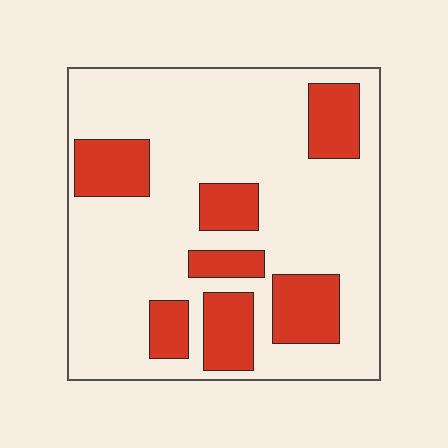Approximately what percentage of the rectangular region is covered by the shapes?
Approximately 25%.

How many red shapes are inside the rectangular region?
7.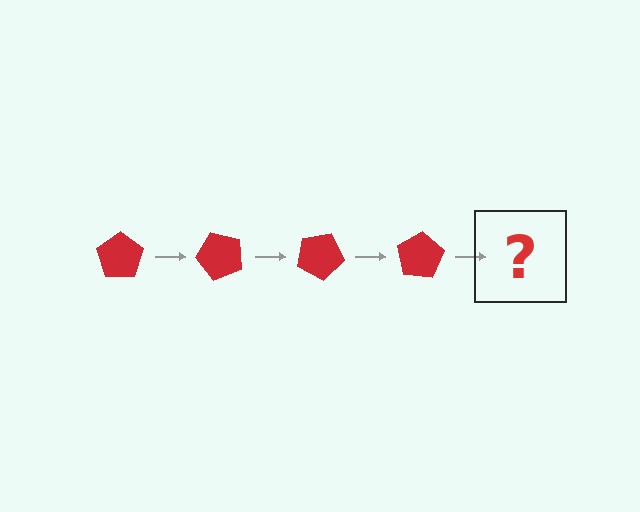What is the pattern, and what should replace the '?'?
The pattern is that the pentagon rotates 50 degrees each step. The '?' should be a red pentagon rotated 200 degrees.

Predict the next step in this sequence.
The next step is a red pentagon rotated 200 degrees.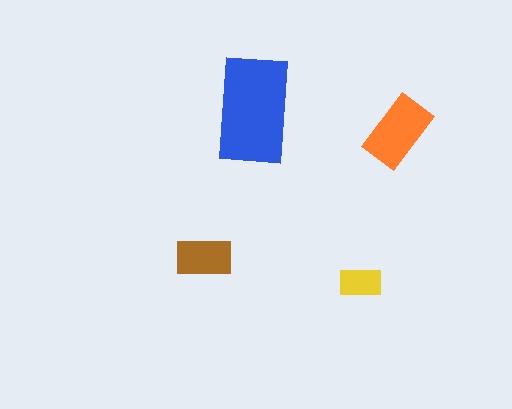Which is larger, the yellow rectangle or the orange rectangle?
The orange one.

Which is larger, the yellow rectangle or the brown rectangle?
The brown one.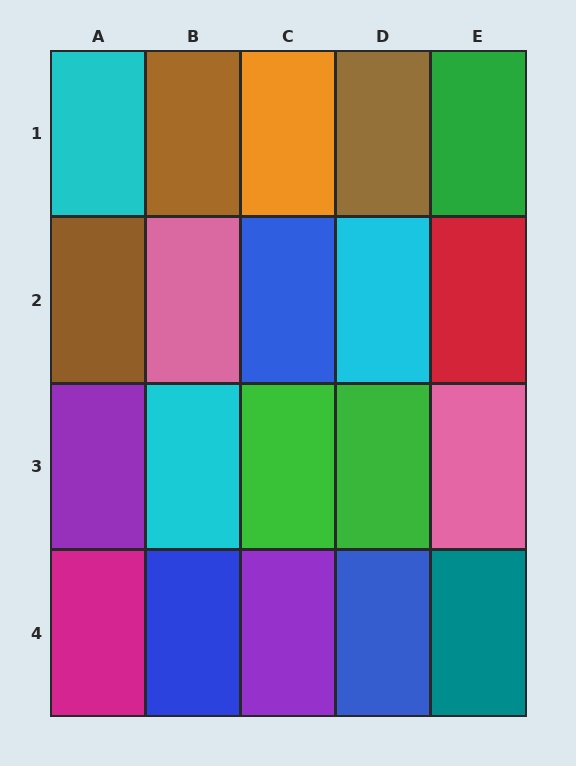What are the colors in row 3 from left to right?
Purple, cyan, green, green, pink.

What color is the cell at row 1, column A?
Cyan.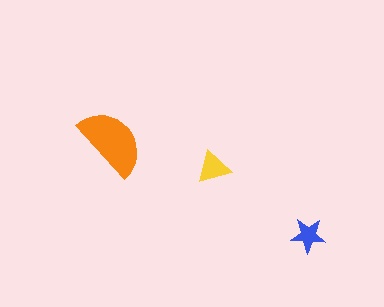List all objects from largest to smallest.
The orange semicircle, the yellow triangle, the blue star.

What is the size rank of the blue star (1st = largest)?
3rd.